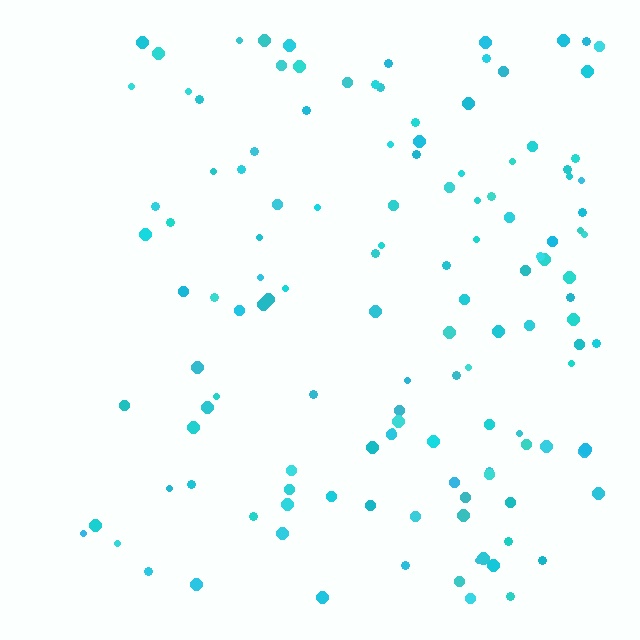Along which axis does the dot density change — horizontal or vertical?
Horizontal.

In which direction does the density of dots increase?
From left to right, with the right side densest.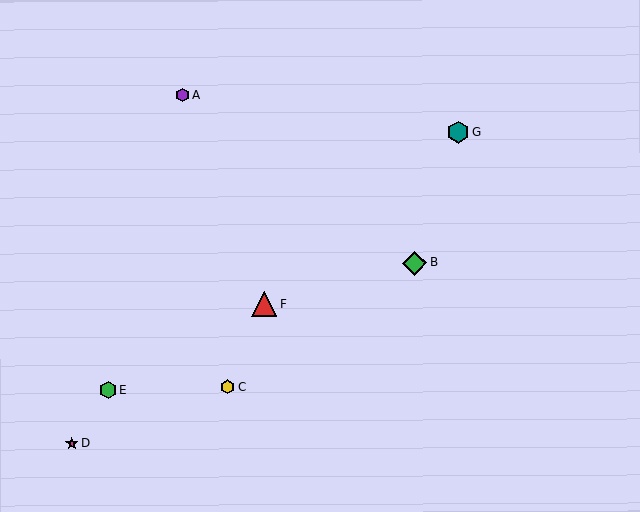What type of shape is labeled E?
Shape E is a green hexagon.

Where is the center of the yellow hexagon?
The center of the yellow hexagon is at (228, 387).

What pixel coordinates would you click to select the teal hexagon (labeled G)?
Click at (459, 132) to select the teal hexagon G.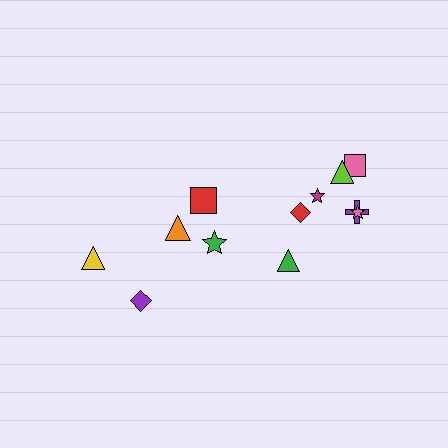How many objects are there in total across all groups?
There are 12 objects.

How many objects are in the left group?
There are 5 objects.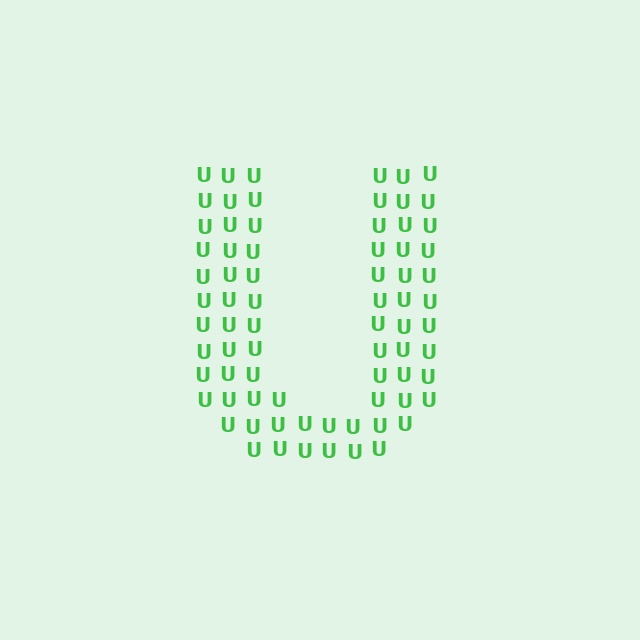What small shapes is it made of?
It is made of small letter U's.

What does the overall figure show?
The overall figure shows the letter U.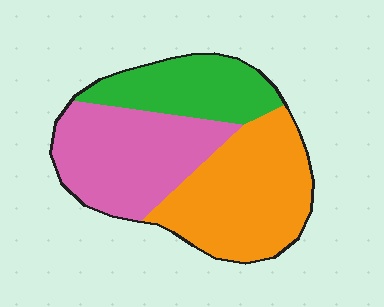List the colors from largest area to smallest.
From largest to smallest: orange, pink, green.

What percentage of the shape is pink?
Pink takes up about three eighths (3/8) of the shape.